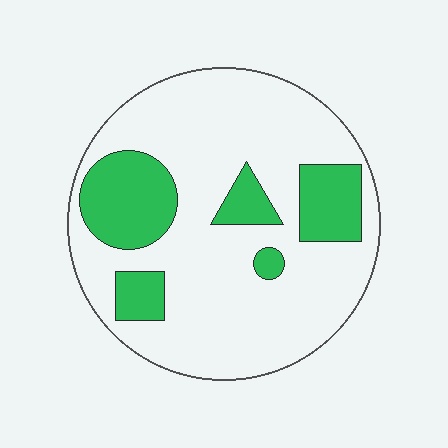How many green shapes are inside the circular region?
5.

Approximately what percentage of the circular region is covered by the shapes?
Approximately 25%.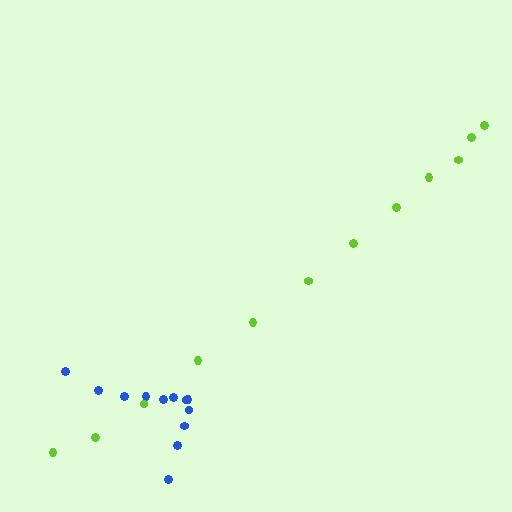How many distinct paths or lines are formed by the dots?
There are 2 distinct paths.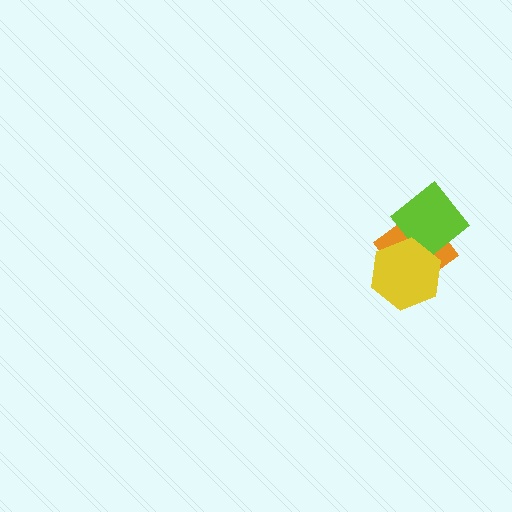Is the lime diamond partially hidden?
Yes, it is partially covered by another shape.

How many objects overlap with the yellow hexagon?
2 objects overlap with the yellow hexagon.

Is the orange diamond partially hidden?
Yes, it is partially covered by another shape.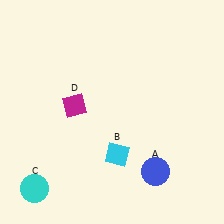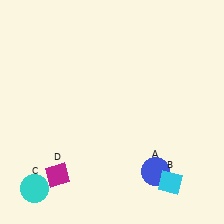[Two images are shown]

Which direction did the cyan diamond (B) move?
The cyan diamond (B) moved right.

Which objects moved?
The objects that moved are: the cyan diamond (B), the magenta diamond (D).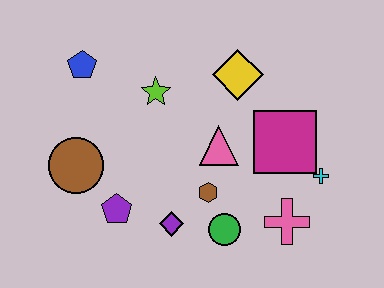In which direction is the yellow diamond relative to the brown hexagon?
The yellow diamond is above the brown hexagon.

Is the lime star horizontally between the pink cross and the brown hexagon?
No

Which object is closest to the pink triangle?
The brown hexagon is closest to the pink triangle.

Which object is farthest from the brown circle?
The cyan cross is farthest from the brown circle.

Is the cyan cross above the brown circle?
No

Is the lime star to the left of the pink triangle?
Yes